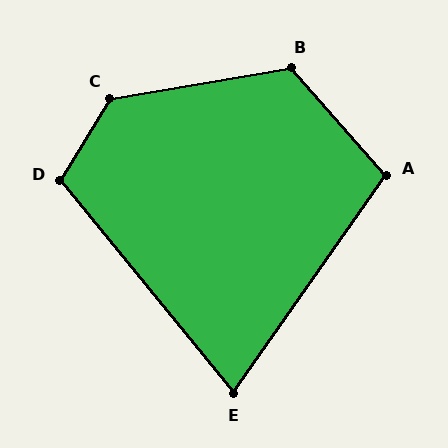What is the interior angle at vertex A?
Approximately 103 degrees (obtuse).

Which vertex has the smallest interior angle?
E, at approximately 74 degrees.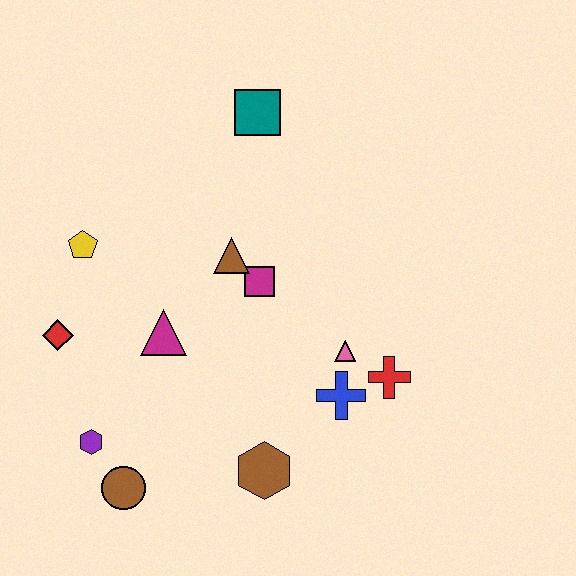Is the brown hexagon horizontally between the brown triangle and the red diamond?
No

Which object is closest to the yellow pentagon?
The red diamond is closest to the yellow pentagon.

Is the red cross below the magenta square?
Yes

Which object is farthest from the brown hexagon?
The teal square is farthest from the brown hexagon.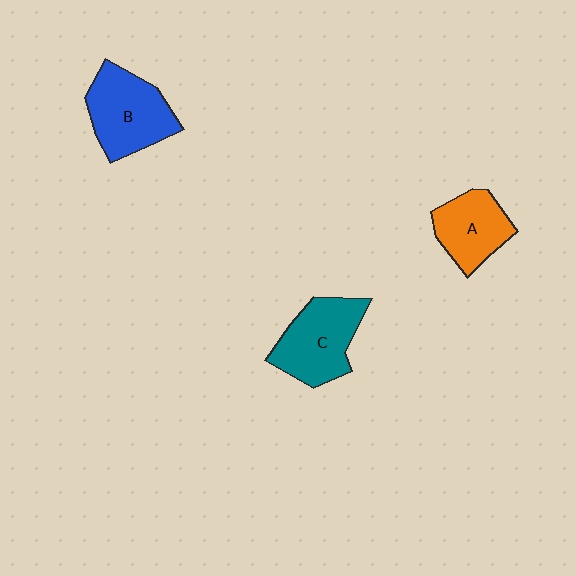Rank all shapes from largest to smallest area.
From largest to smallest: B (blue), C (teal), A (orange).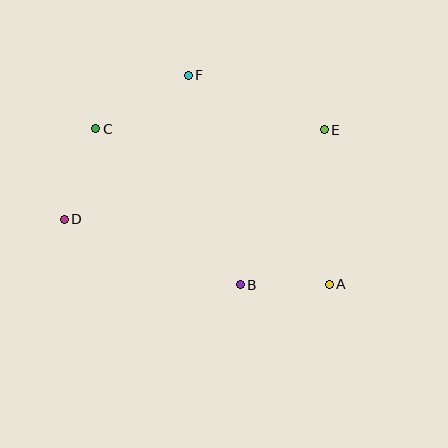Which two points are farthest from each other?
Points A and C are farthest from each other.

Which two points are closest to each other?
Points A and B are closest to each other.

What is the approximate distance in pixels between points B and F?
The distance between B and F is approximately 216 pixels.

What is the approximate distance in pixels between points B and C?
The distance between B and C is approximately 213 pixels.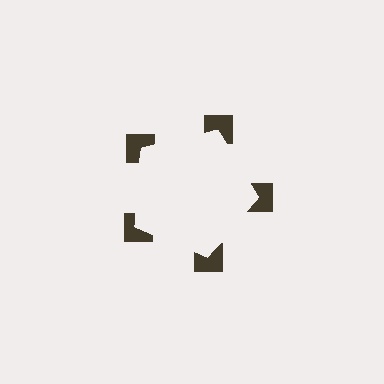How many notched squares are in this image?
There are 5 — one at each vertex of the illusory pentagon.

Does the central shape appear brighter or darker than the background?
It typically appears slightly brighter than the background, even though no actual brightness change is drawn.